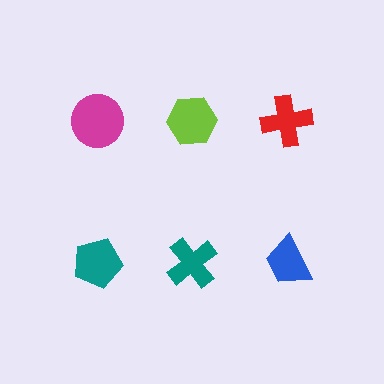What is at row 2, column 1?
A teal pentagon.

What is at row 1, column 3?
A red cross.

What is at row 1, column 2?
A lime hexagon.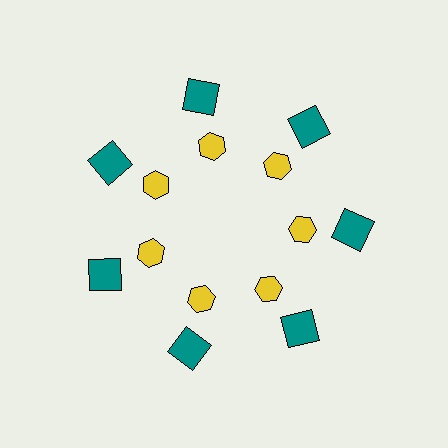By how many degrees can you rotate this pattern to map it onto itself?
The pattern maps onto itself every 51 degrees of rotation.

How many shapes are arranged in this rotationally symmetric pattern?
There are 14 shapes, arranged in 7 groups of 2.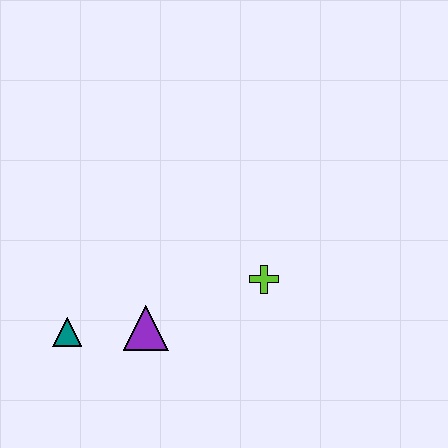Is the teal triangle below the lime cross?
Yes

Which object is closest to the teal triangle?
The purple triangle is closest to the teal triangle.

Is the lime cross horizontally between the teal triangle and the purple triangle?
No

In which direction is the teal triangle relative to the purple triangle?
The teal triangle is to the left of the purple triangle.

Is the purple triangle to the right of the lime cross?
No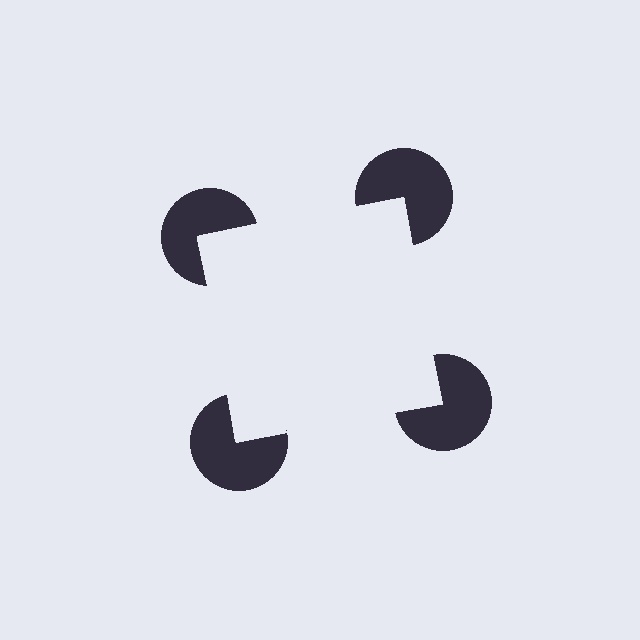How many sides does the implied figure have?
4 sides.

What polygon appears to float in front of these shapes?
An illusory square — its edges are inferred from the aligned wedge cuts in the pac-man discs, not physically drawn.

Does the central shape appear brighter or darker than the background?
It typically appears slightly brighter than the background, even though no actual brightness change is drawn.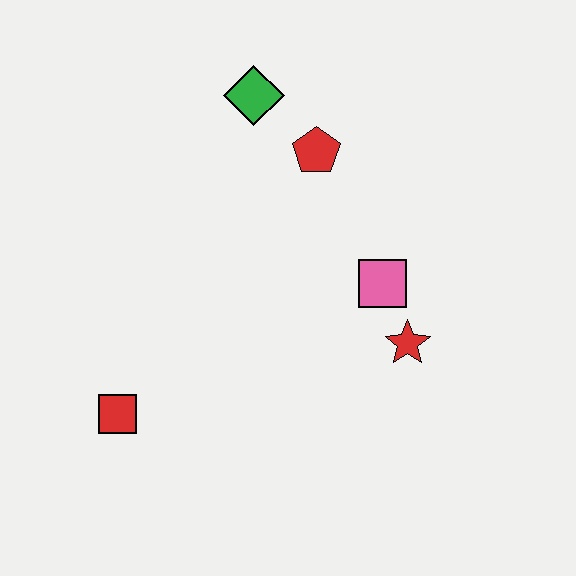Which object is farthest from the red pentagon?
The red square is farthest from the red pentagon.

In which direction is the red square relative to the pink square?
The red square is to the left of the pink square.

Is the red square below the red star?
Yes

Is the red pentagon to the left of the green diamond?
No